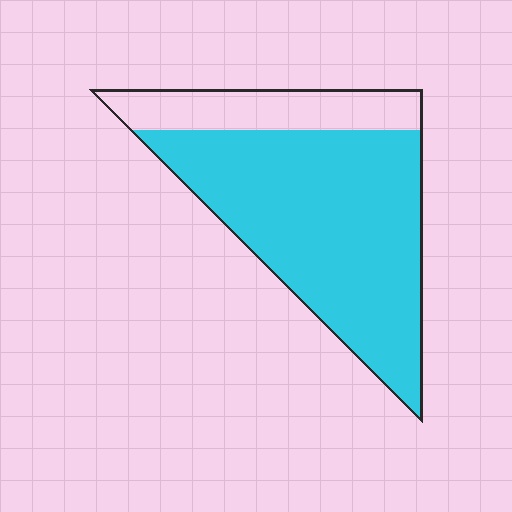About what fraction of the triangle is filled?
About three quarters (3/4).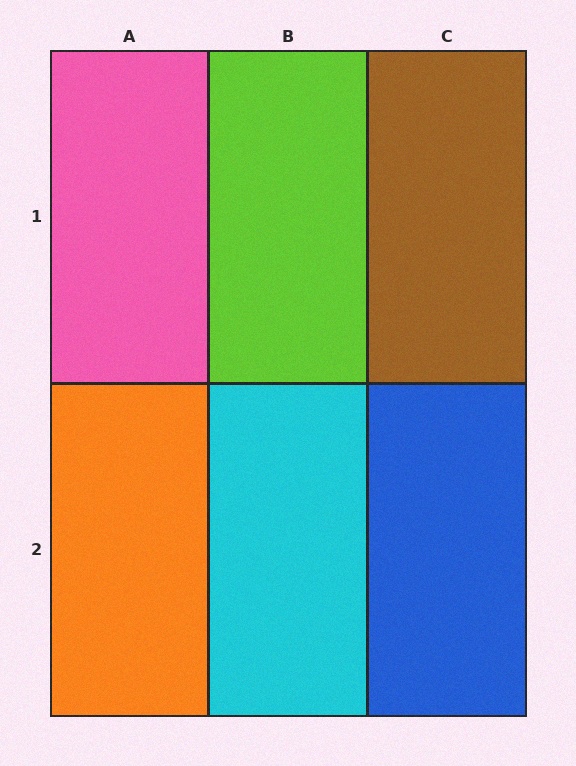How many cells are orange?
1 cell is orange.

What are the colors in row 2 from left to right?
Orange, cyan, blue.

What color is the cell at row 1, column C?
Brown.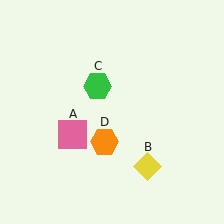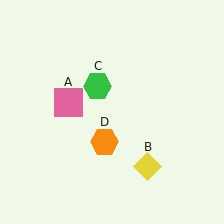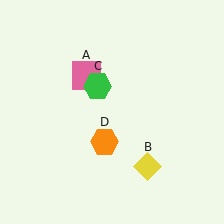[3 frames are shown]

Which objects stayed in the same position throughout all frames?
Yellow diamond (object B) and green hexagon (object C) and orange hexagon (object D) remained stationary.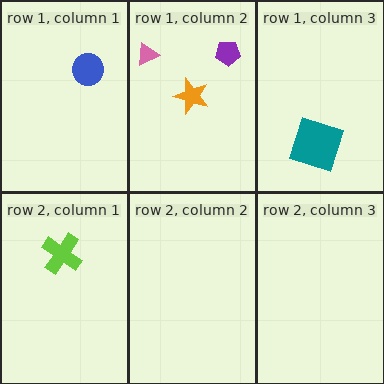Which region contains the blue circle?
The row 1, column 1 region.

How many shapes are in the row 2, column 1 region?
1.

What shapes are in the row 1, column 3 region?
The teal square.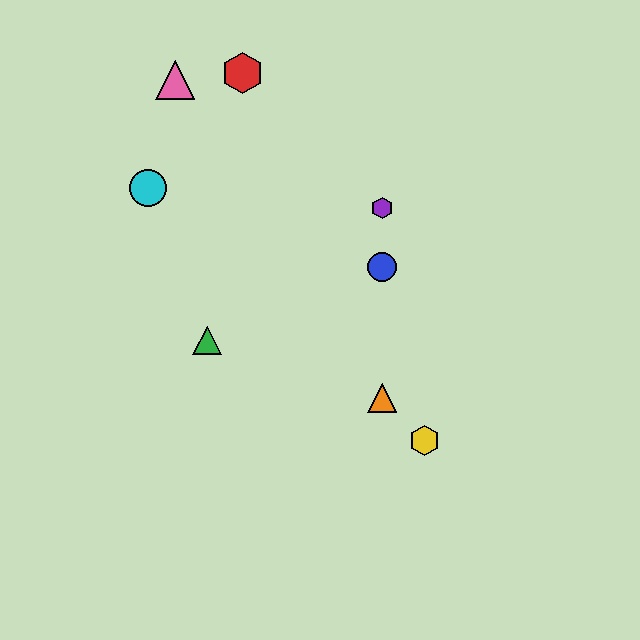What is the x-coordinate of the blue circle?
The blue circle is at x≈382.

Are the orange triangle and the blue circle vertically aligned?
Yes, both are at x≈382.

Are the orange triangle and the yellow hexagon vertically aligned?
No, the orange triangle is at x≈382 and the yellow hexagon is at x≈424.